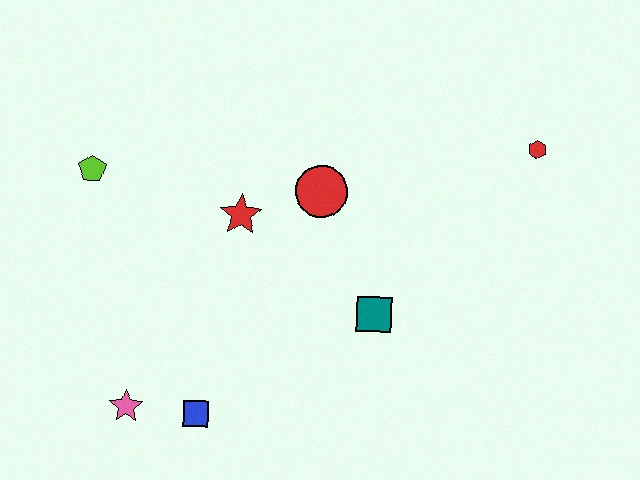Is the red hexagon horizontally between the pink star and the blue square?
No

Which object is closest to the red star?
The red circle is closest to the red star.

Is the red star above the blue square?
Yes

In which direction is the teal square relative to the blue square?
The teal square is to the right of the blue square.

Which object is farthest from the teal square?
The lime pentagon is farthest from the teal square.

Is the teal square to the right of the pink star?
Yes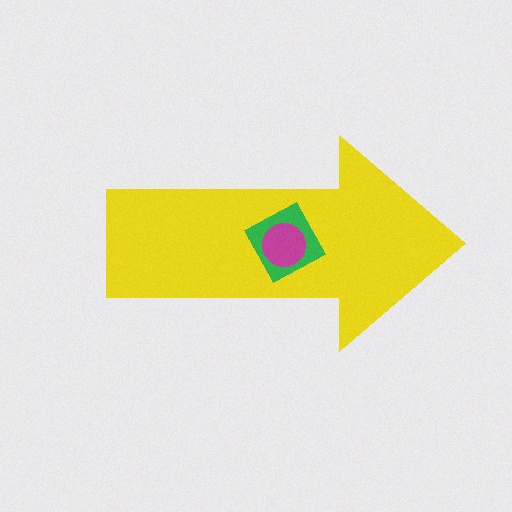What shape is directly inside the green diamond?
The magenta circle.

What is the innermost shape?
The magenta circle.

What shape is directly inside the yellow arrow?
The green diamond.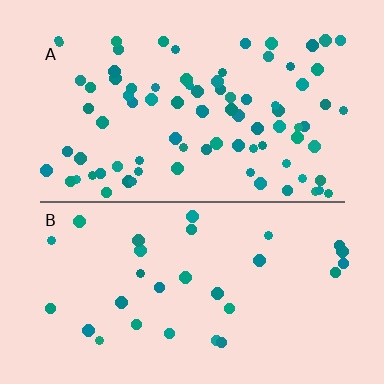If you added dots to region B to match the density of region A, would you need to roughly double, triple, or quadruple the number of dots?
Approximately triple.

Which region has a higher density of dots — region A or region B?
A (the top).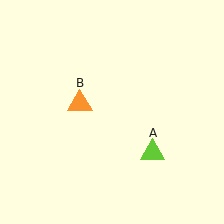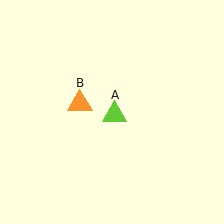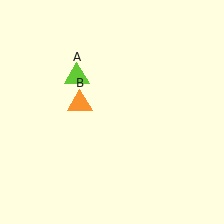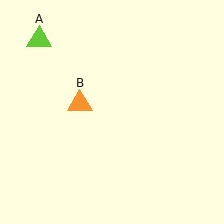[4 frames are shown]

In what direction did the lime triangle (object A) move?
The lime triangle (object A) moved up and to the left.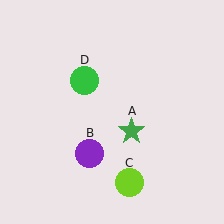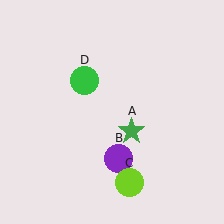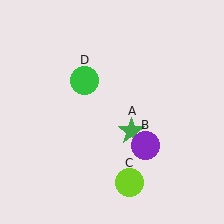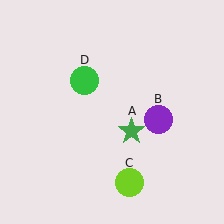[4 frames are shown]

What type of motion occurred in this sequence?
The purple circle (object B) rotated counterclockwise around the center of the scene.